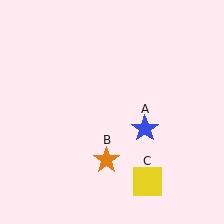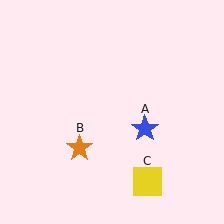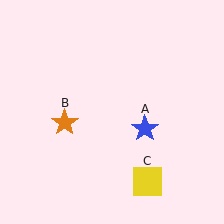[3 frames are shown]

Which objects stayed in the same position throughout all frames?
Blue star (object A) and yellow square (object C) remained stationary.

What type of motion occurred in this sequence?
The orange star (object B) rotated clockwise around the center of the scene.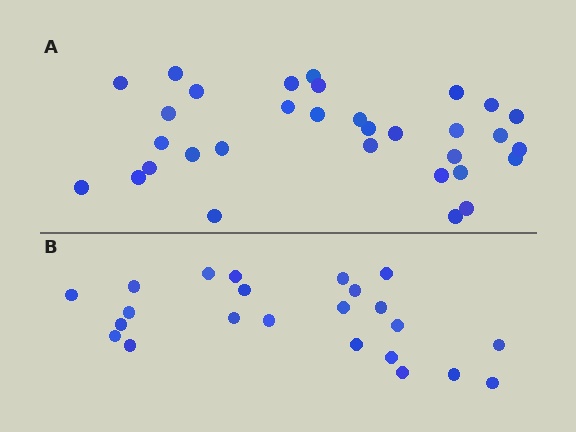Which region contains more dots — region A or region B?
Region A (the top region) has more dots.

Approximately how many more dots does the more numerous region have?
Region A has roughly 8 or so more dots than region B.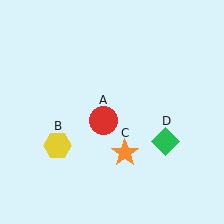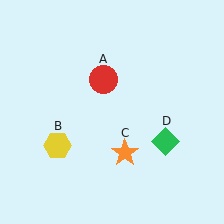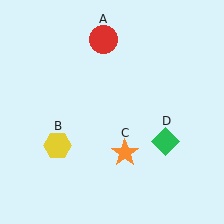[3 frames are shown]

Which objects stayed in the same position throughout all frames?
Yellow hexagon (object B) and orange star (object C) and green diamond (object D) remained stationary.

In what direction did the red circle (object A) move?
The red circle (object A) moved up.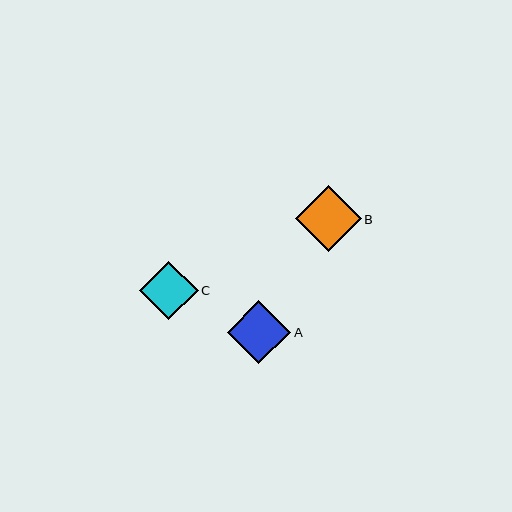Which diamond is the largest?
Diamond B is the largest with a size of approximately 66 pixels.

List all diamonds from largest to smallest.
From largest to smallest: B, A, C.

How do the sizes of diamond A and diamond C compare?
Diamond A and diamond C are approximately the same size.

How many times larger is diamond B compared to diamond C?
Diamond B is approximately 1.1 times the size of diamond C.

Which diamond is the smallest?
Diamond C is the smallest with a size of approximately 58 pixels.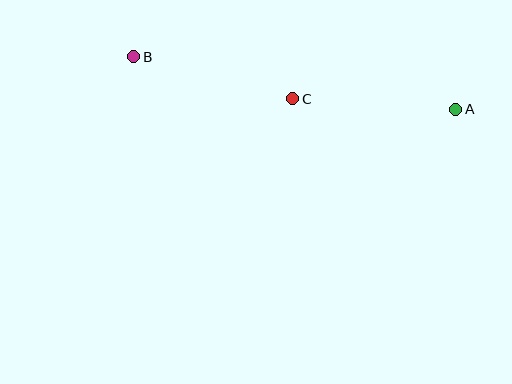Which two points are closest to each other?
Points A and C are closest to each other.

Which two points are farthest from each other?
Points A and B are farthest from each other.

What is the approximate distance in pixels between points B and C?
The distance between B and C is approximately 164 pixels.